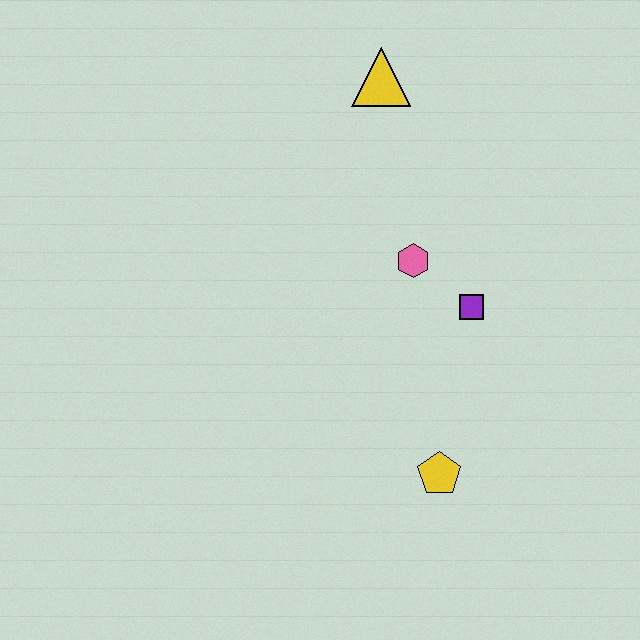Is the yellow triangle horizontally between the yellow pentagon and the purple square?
No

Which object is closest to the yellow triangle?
The pink hexagon is closest to the yellow triangle.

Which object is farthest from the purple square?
The yellow triangle is farthest from the purple square.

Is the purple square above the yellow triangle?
No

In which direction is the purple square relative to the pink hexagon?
The purple square is to the right of the pink hexagon.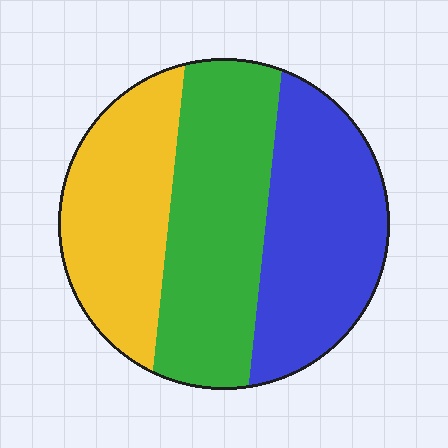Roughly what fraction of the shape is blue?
Blue takes up about one third (1/3) of the shape.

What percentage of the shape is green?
Green covers around 35% of the shape.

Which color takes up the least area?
Yellow, at roughly 30%.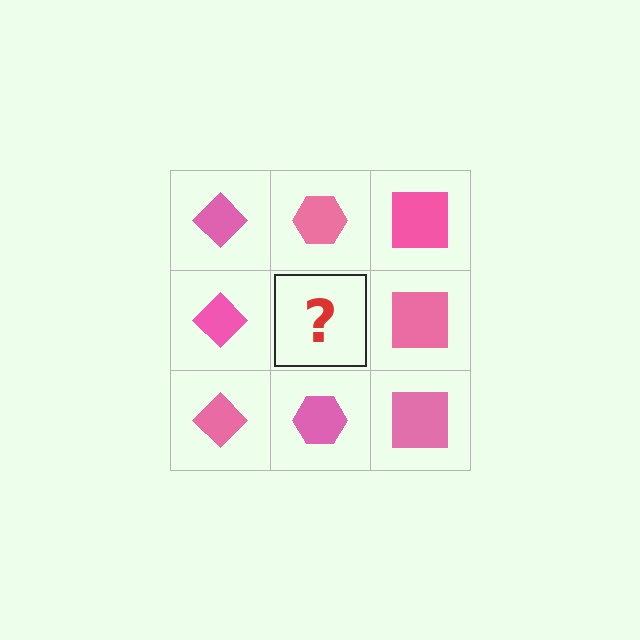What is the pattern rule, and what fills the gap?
The rule is that each column has a consistent shape. The gap should be filled with a pink hexagon.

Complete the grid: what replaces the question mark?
The question mark should be replaced with a pink hexagon.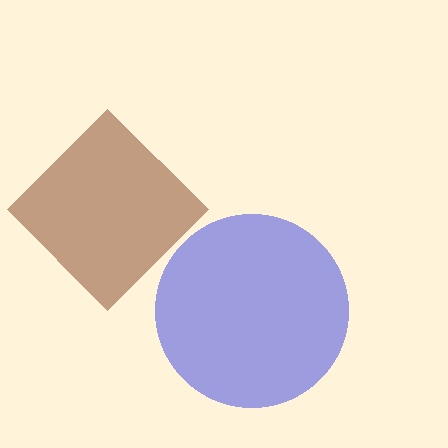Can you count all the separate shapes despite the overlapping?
Yes, there are 2 separate shapes.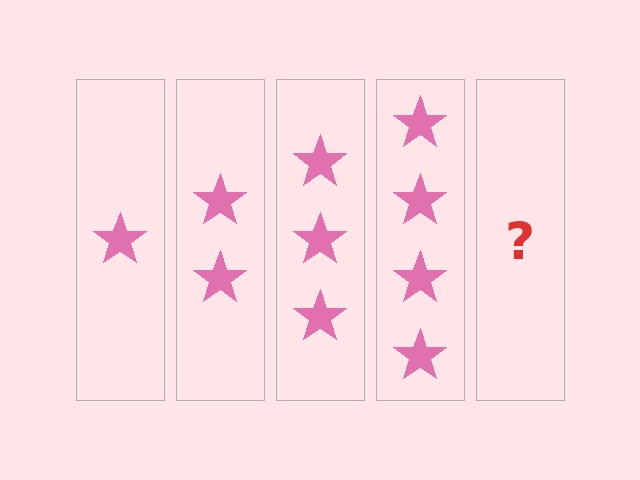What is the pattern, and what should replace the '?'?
The pattern is that each step adds one more star. The '?' should be 5 stars.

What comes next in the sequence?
The next element should be 5 stars.